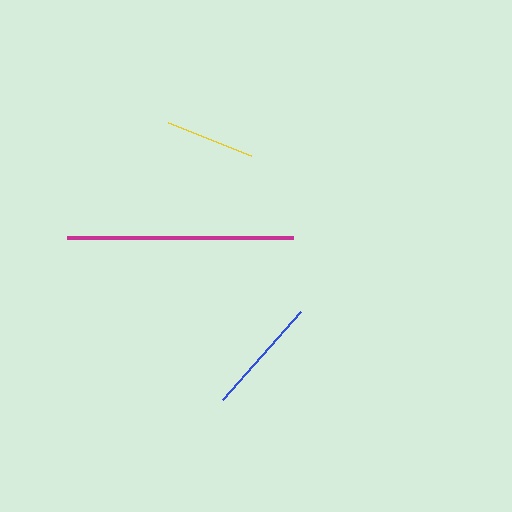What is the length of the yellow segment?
The yellow segment is approximately 89 pixels long.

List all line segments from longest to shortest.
From longest to shortest: magenta, blue, yellow.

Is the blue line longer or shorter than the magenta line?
The magenta line is longer than the blue line.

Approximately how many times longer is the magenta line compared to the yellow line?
The magenta line is approximately 2.5 times the length of the yellow line.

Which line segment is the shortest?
The yellow line is the shortest at approximately 89 pixels.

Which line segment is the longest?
The magenta line is the longest at approximately 226 pixels.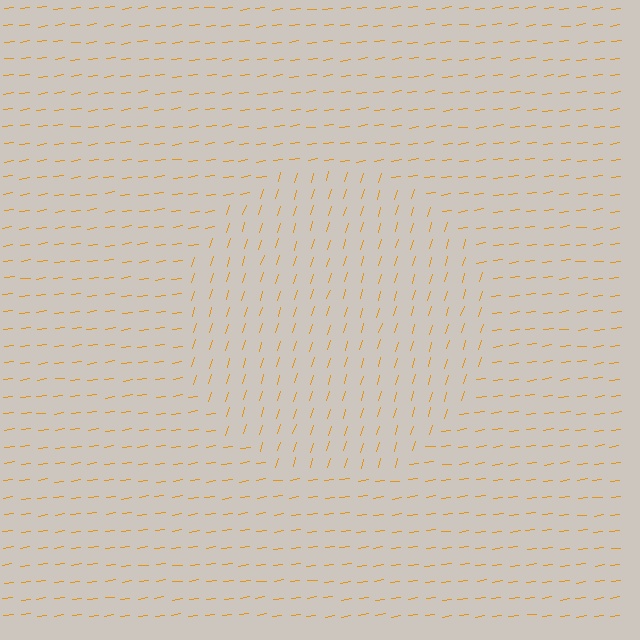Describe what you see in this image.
The image is filled with small orange line segments. A circle region in the image has lines oriented differently from the surrounding lines, creating a visible texture boundary.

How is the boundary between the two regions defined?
The boundary is defined purely by a change in line orientation (approximately 65 degrees difference). All lines are the same color and thickness.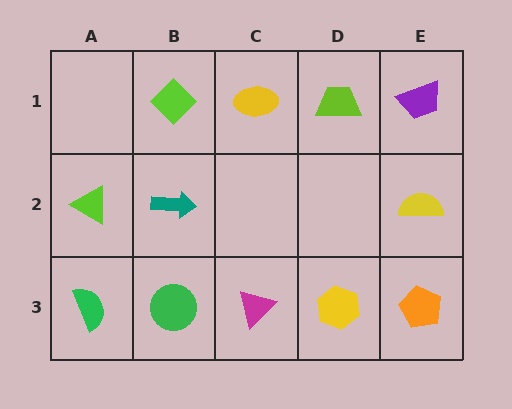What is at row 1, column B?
A lime diamond.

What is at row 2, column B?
A teal arrow.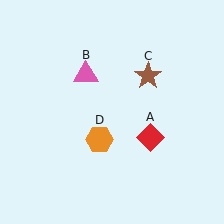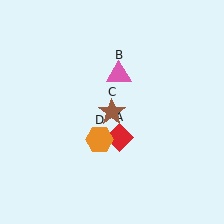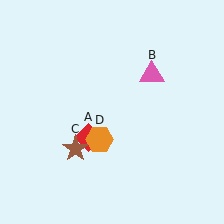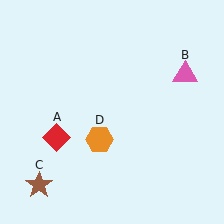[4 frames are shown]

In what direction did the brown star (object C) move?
The brown star (object C) moved down and to the left.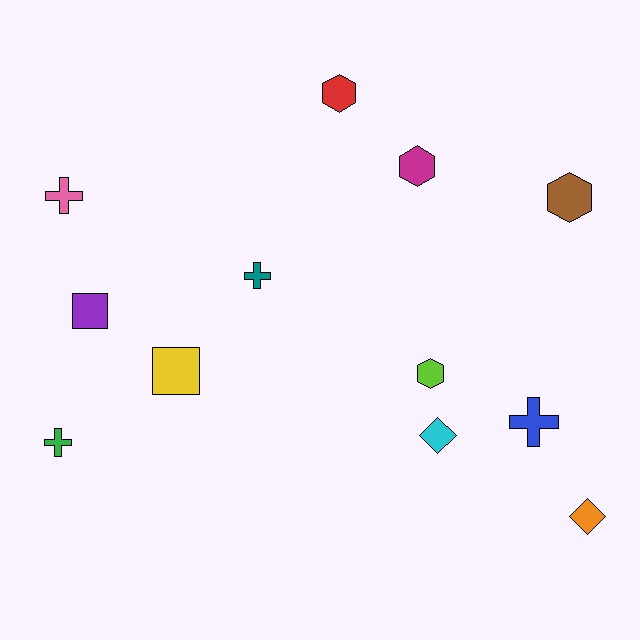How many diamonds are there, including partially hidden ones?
There are 2 diamonds.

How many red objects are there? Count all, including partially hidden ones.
There is 1 red object.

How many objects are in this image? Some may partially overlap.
There are 12 objects.